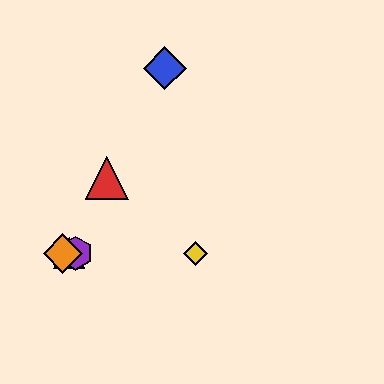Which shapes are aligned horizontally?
The green triangle, the yellow diamond, the purple hexagon, the orange diamond are aligned horizontally.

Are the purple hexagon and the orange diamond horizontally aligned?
Yes, both are at y≈253.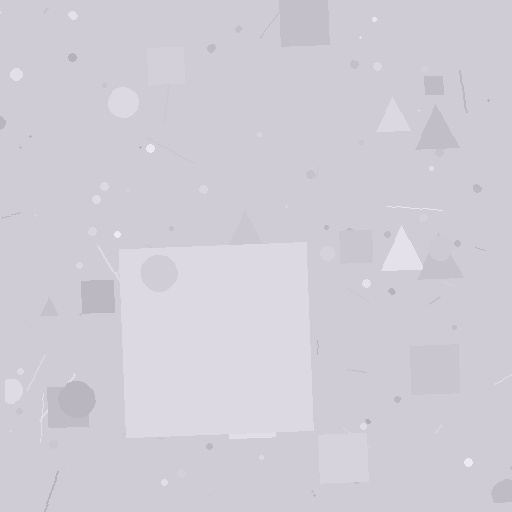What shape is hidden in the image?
A square is hidden in the image.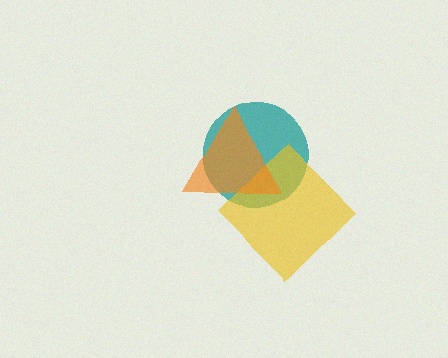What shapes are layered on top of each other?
The layered shapes are: a teal circle, a yellow diamond, an orange triangle.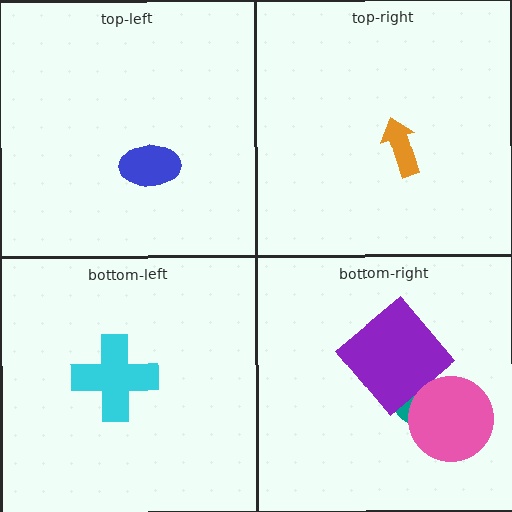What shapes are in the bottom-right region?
The teal semicircle, the purple diamond, the pink circle.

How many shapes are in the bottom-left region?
1.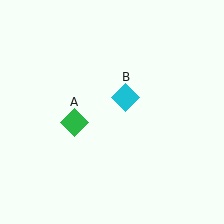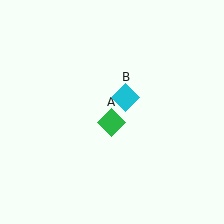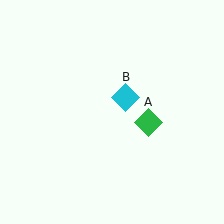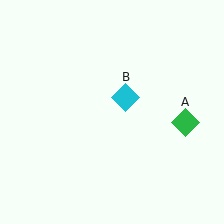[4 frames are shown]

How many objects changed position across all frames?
1 object changed position: green diamond (object A).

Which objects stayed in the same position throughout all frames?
Cyan diamond (object B) remained stationary.